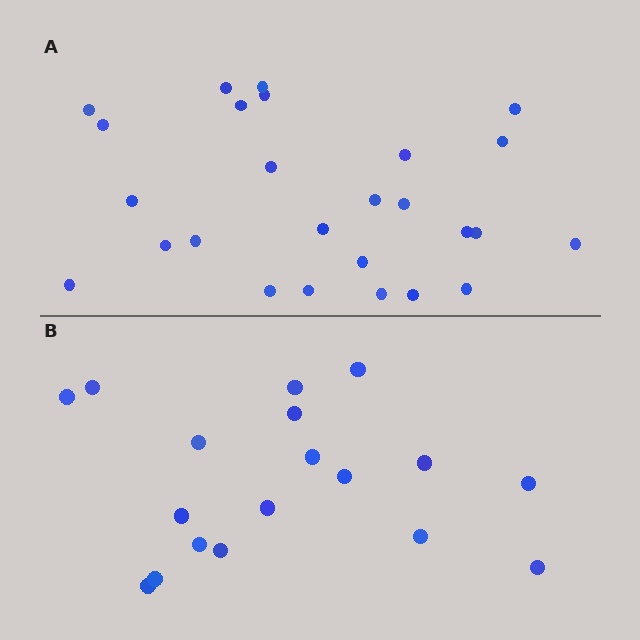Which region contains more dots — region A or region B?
Region A (the top region) has more dots.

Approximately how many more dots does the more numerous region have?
Region A has roughly 8 or so more dots than region B.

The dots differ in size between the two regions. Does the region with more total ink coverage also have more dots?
No. Region B has more total ink coverage because its dots are larger, but region A actually contains more individual dots. Total area can be misleading — the number of items is what matters here.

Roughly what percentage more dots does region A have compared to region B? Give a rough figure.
About 45% more.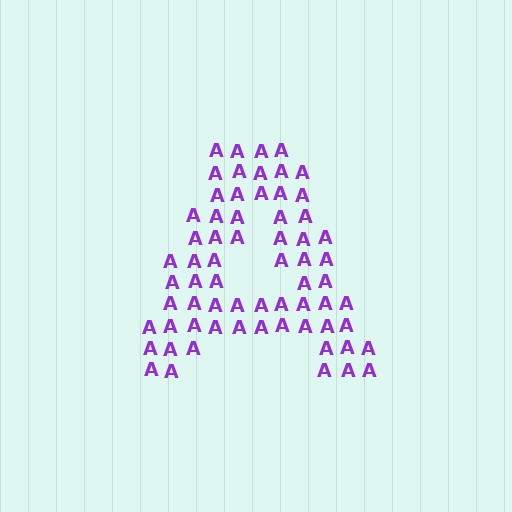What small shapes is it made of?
It is made of small letter A's.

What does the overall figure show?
The overall figure shows the letter A.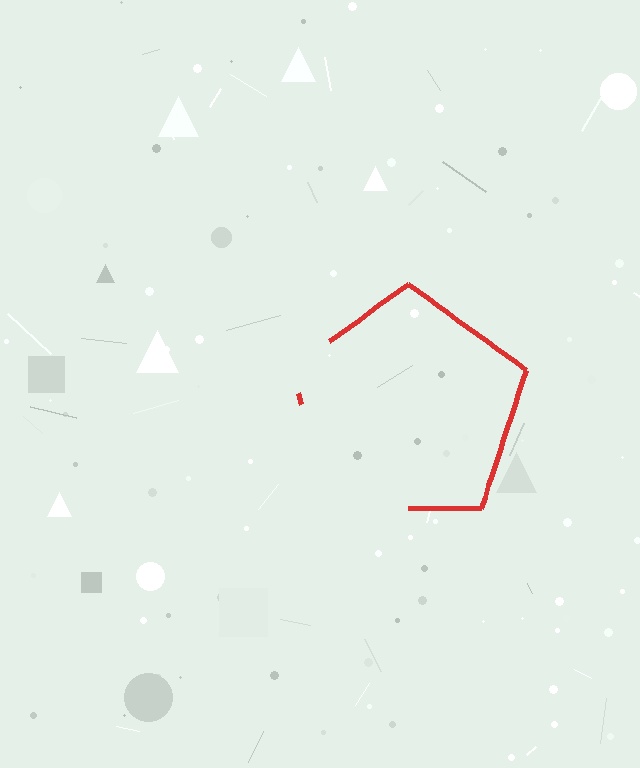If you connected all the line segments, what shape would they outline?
They would outline a pentagon.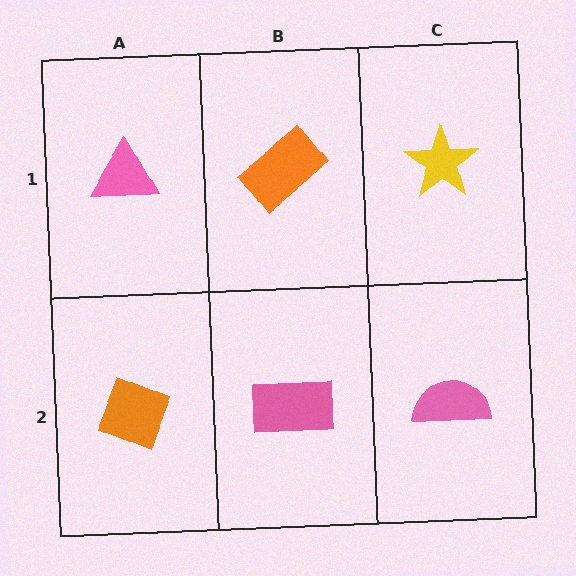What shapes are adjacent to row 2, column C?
A yellow star (row 1, column C), a pink rectangle (row 2, column B).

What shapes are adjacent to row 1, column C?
A pink semicircle (row 2, column C), an orange rectangle (row 1, column B).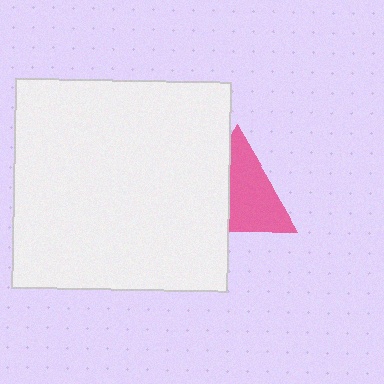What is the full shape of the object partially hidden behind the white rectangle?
The partially hidden object is a pink triangle.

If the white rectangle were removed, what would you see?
You would see the complete pink triangle.